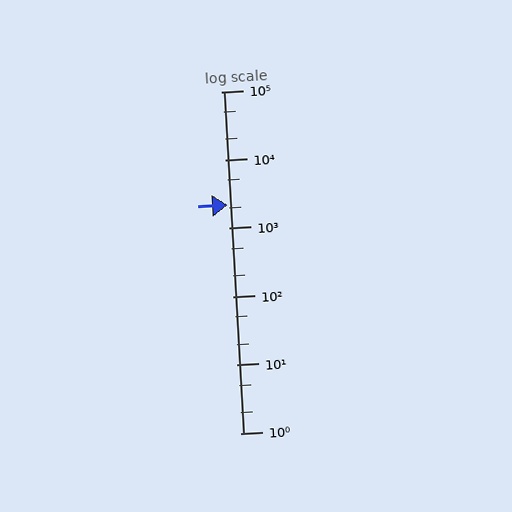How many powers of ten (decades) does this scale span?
The scale spans 5 decades, from 1 to 100000.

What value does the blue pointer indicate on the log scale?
The pointer indicates approximately 2200.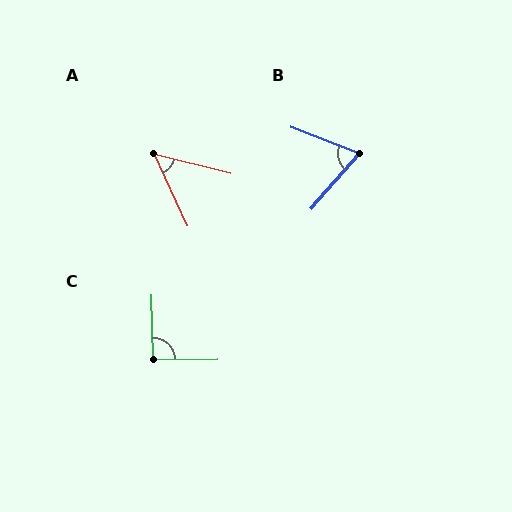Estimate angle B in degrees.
Approximately 70 degrees.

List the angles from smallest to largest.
A (51°), B (70°), C (91°).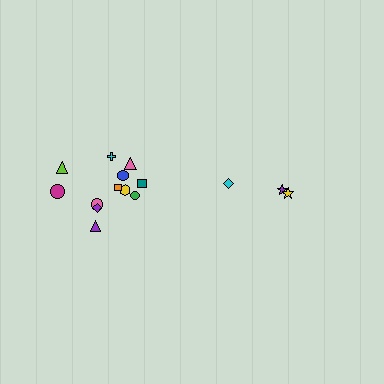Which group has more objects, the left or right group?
The left group.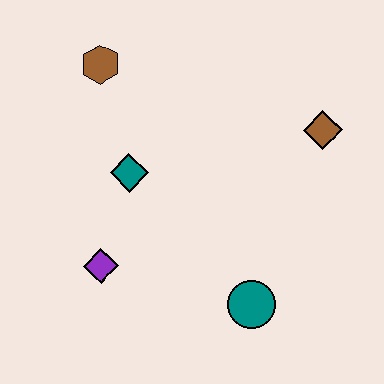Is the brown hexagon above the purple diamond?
Yes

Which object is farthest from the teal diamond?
The brown diamond is farthest from the teal diamond.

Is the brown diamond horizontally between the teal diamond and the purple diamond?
No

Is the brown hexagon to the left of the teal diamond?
Yes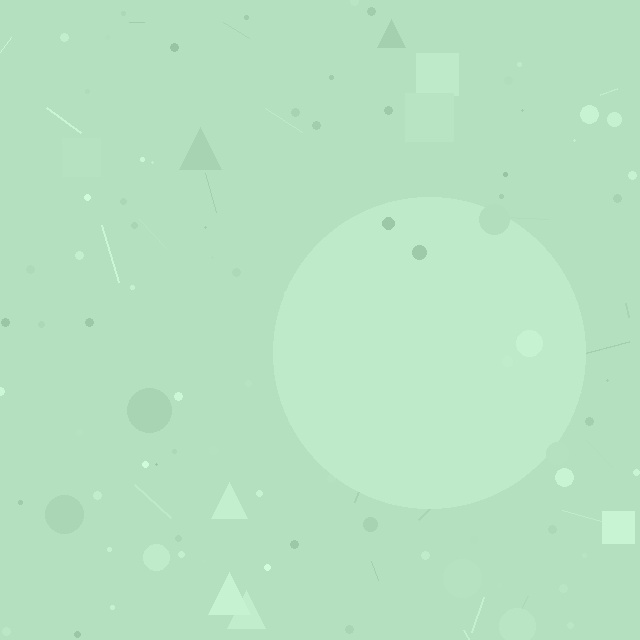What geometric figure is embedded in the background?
A circle is embedded in the background.